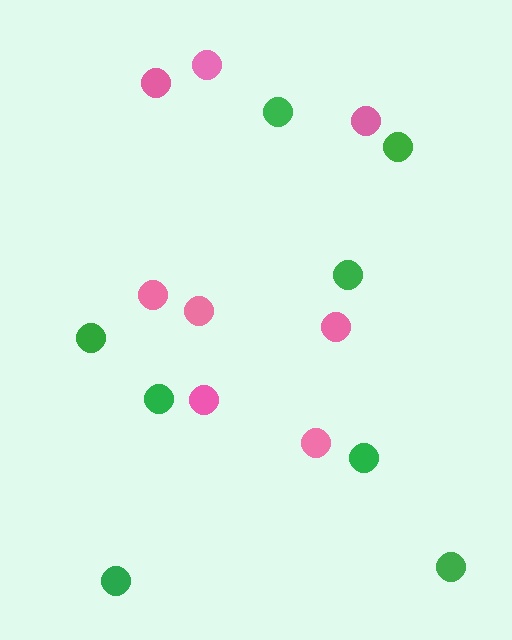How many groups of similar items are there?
There are 2 groups: one group of green circles (8) and one group of pink circles (8).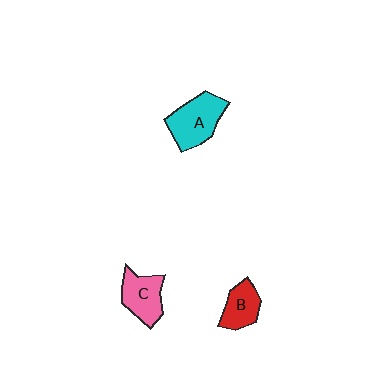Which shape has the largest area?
Shape A (cyan).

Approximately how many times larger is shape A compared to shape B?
Approximately 1.5 times.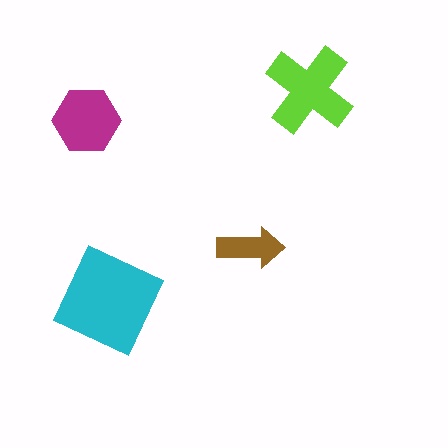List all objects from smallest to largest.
The brown arrow, the magenta hexagon, the lime cross, the cyan diamond.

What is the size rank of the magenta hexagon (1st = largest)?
3rd.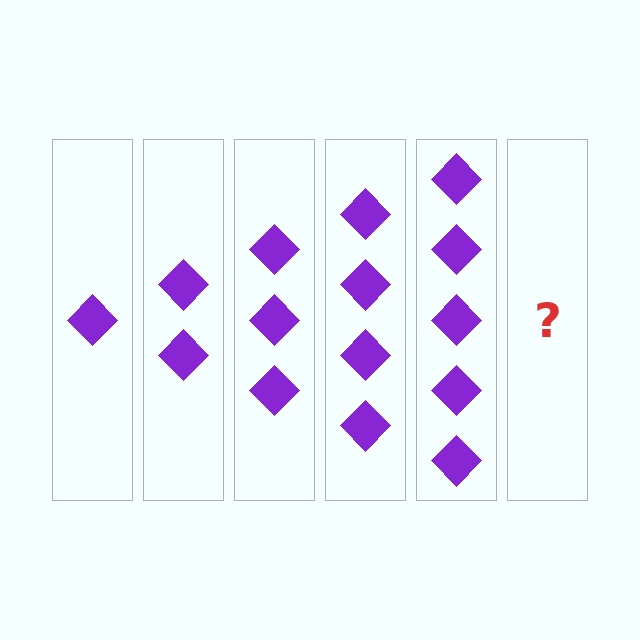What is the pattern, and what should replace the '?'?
The pattern is that each step adds one more diamond. The '?' should be 6 diamonds.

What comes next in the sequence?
The next element should be 6 diamonds.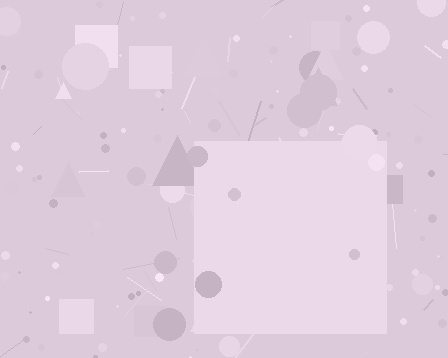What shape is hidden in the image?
A square is hidden in the image.